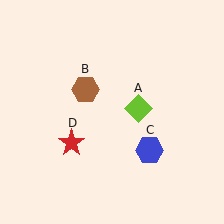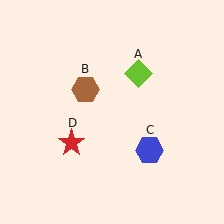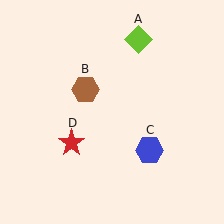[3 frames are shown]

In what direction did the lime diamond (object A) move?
The lime diamond (object A) moved up.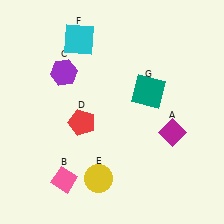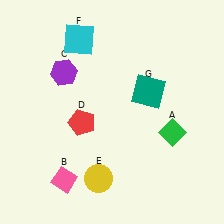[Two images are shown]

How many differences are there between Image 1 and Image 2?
There is 1 difference between the two images.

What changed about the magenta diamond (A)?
In Image 1, A is magenta. In Image 2, it changed to green.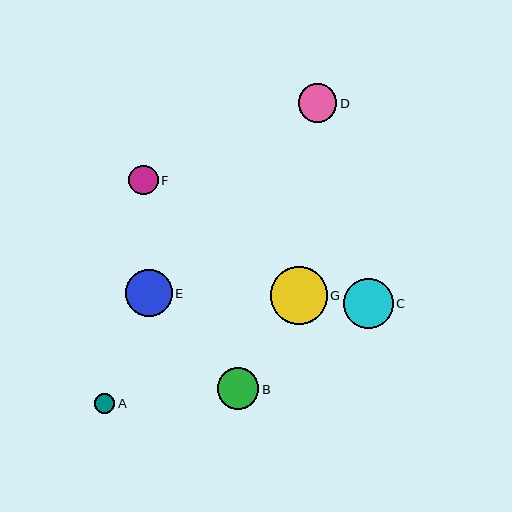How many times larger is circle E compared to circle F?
Circle E is approximately 1.6 times the size of circle F.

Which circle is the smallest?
Circle A is the smallest with a size of approximately 20 pixels.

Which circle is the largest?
Circle G is the largest with a size of approximately 57 pixels.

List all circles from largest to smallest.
From largest to smallest: G, C, E, B, D, F, A.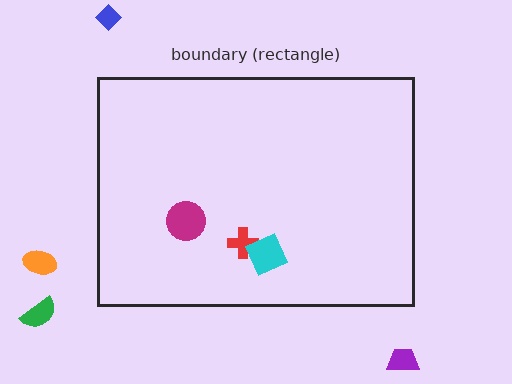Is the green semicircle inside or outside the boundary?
Outside.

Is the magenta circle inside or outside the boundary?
Inside.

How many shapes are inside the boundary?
3 inside, 4 outside.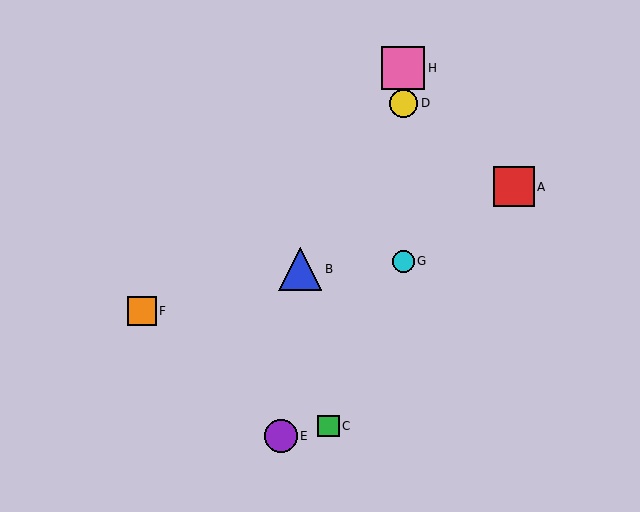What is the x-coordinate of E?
Object E is at x≈281.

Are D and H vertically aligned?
Yes, both are at x≈403.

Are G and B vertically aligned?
No, G is at x≈403 and B is at x≈300.